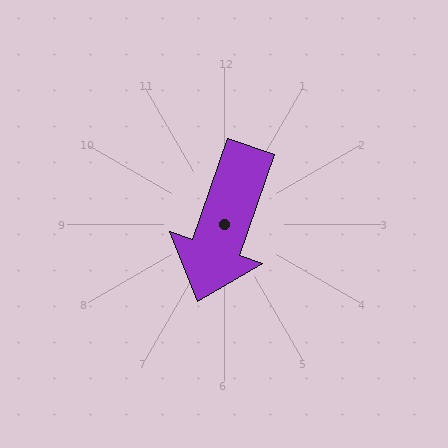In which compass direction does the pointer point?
South.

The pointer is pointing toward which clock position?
Roughly 7 o'clock.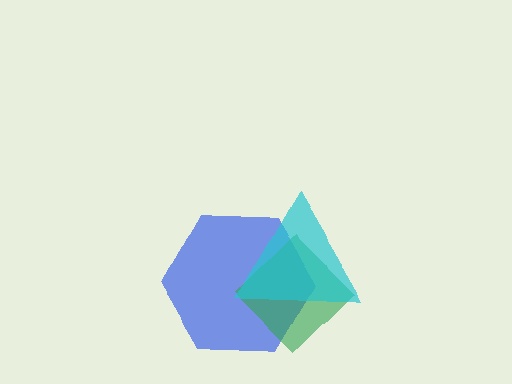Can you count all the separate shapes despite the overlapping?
Yes, there are 3 separate shapes.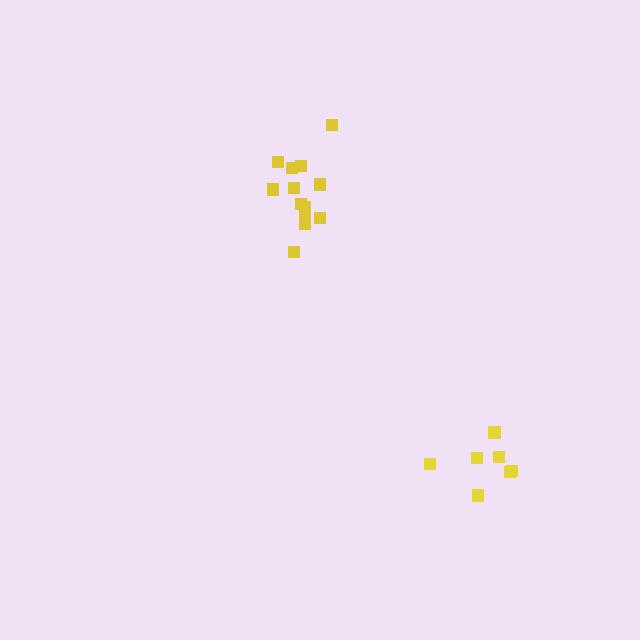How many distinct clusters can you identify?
There are 2 distinct clusters.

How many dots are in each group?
Group 1: 7 dots, Group 2: 13 dots (20 total).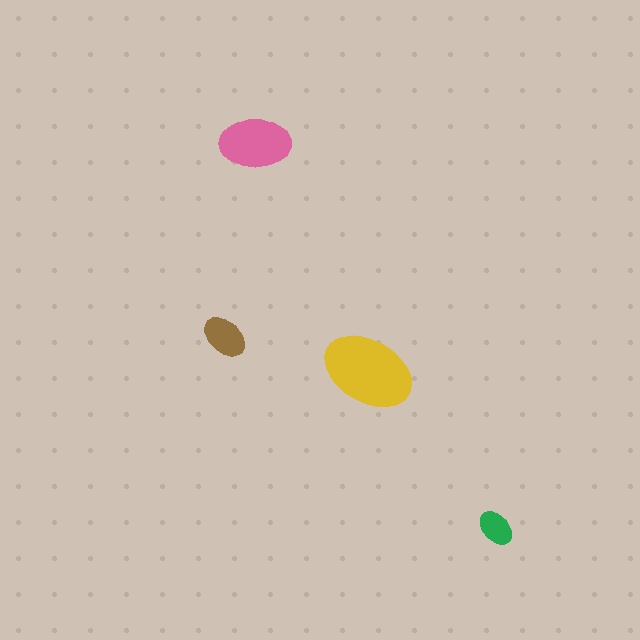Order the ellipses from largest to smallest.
the yellow one, the pink one, the brown one, the green one.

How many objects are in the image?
There are 4 objects in the image.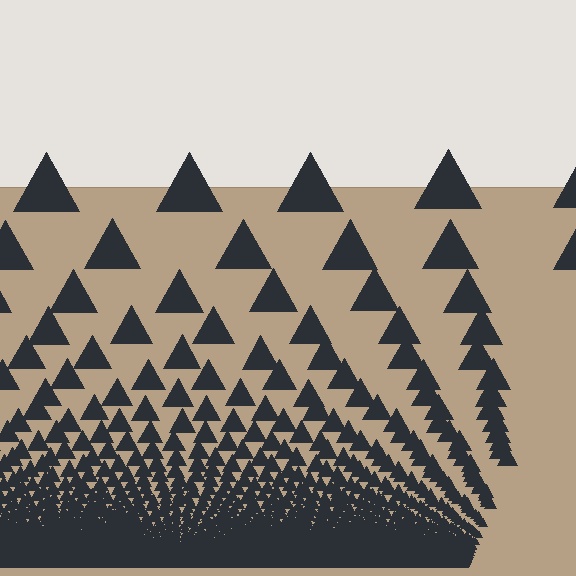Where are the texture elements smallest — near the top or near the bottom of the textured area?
Near the bottom.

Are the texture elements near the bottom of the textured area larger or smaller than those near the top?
Smaller. The gradient is inverted — elements near the bottom are smaller and denser.